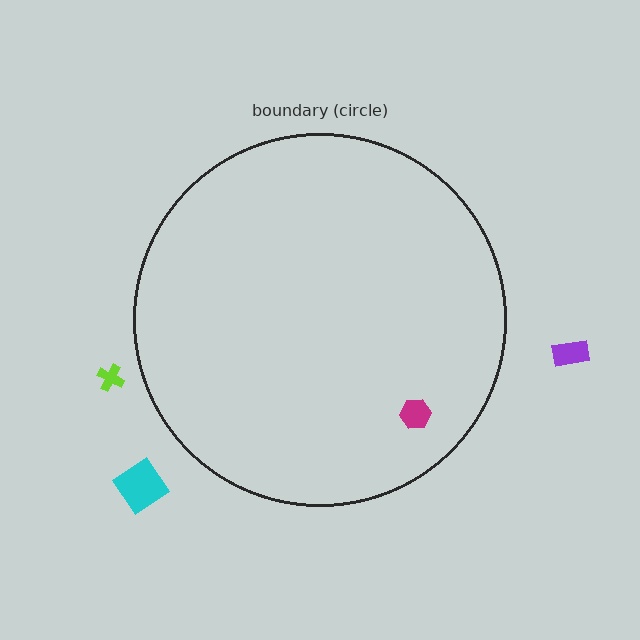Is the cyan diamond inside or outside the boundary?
Outside.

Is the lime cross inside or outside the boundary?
Outside.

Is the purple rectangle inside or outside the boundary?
Outside.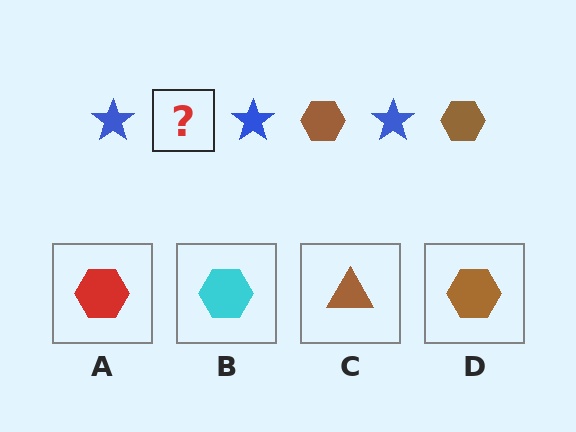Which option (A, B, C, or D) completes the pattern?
D.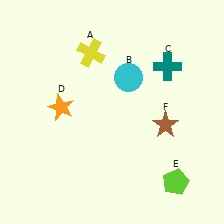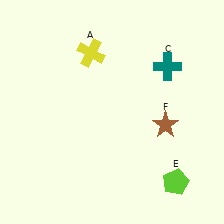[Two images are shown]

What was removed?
The cyan circle (B), the orange star (D) were removed in Image 2.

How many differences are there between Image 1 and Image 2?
There are 2 differences between the two images.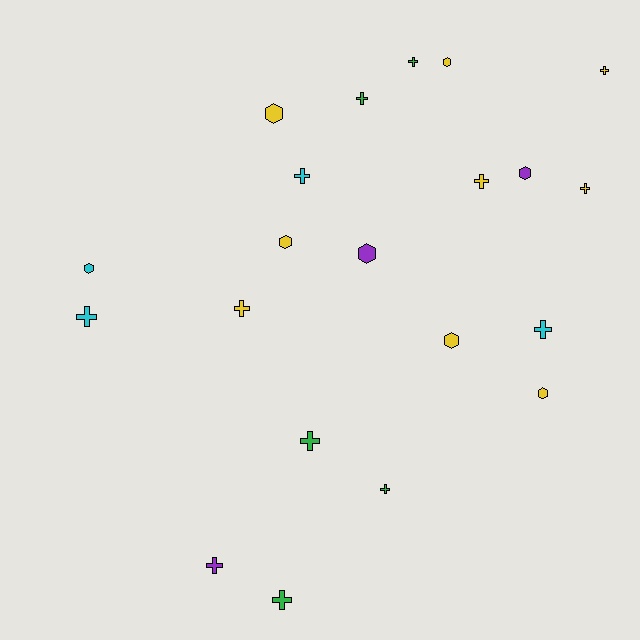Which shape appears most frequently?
Cross, with 13 objects.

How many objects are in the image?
There are 21 objects.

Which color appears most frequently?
Yellow, with 9 objects.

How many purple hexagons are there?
There are 2 purple hexagons.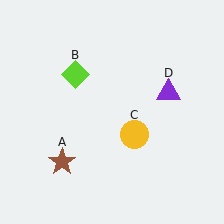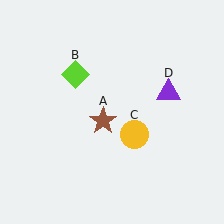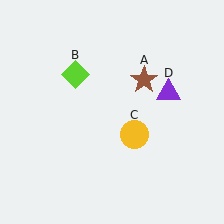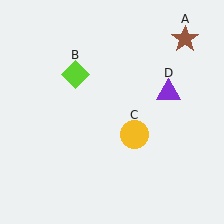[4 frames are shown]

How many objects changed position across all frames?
1 object changed position: brown star (object A).